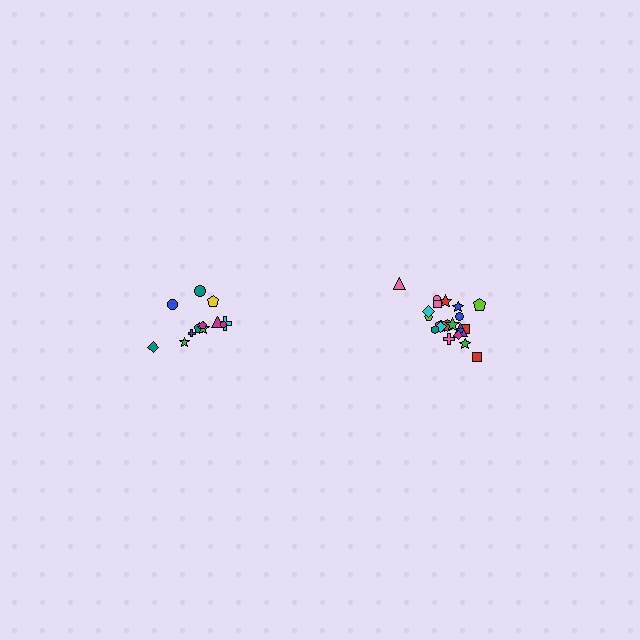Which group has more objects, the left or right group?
The right group.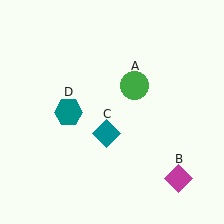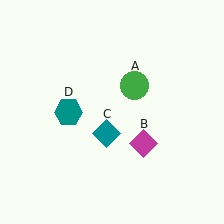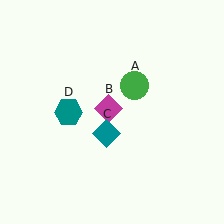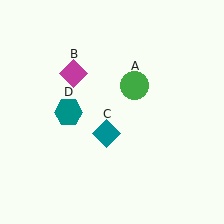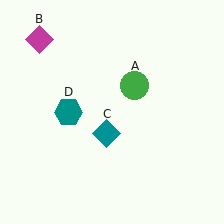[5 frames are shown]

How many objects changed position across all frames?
1 object changed position: magenta diamond (object B).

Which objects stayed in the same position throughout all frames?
Green circle (object A) and teal diamond (object C) and teal hexagon (object D) remained stationary.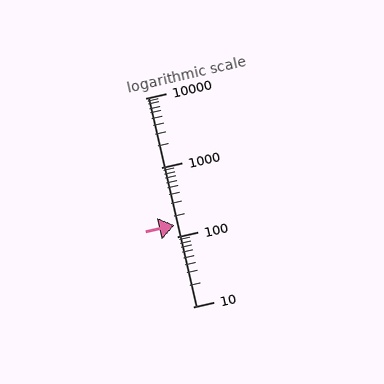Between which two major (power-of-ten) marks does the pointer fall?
The pointer is between 100 and 1000.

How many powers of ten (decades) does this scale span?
The scale spans 3 decades, from 10 to 10000.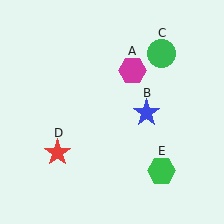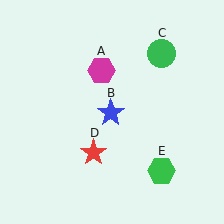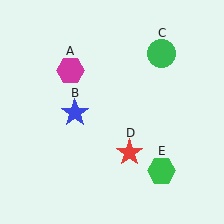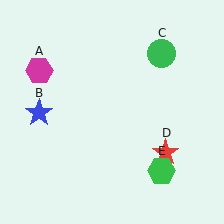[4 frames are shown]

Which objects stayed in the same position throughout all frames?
Green circle (object C) and green hexagon (object E) remained stationary.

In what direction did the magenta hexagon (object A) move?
The magenta hexagon (object A) moved left.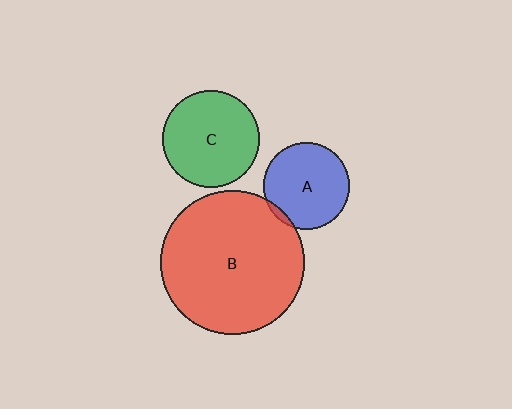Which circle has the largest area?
Circle B (red).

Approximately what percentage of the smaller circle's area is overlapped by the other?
Approximately 5%.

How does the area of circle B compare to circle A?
Approximately 2.8 times.